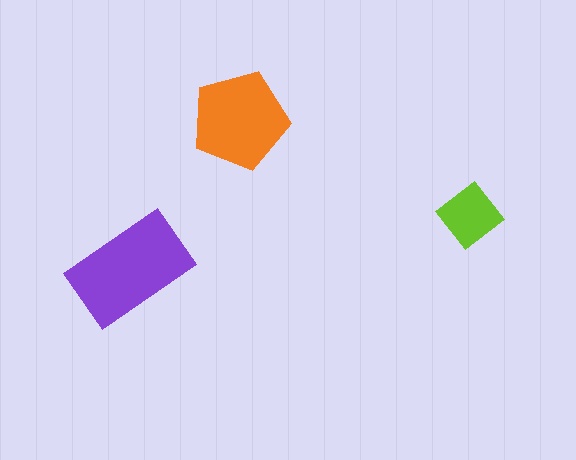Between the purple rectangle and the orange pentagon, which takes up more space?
The purple rectangle.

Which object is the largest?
The purple rectangle.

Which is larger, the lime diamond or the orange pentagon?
The orange pentagon.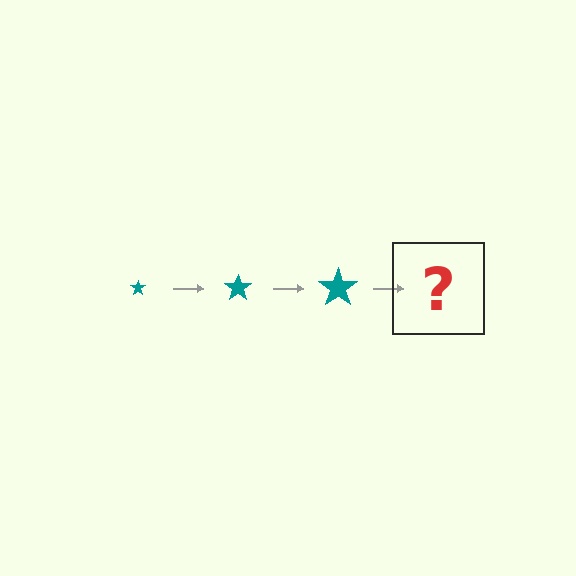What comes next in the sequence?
The next element should be a teal star, larger than the previous one.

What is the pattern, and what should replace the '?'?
The pattern is that the star gets progressively larger each step. The '?' should be a teal star, larger than the previous one.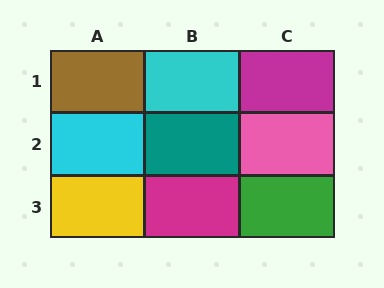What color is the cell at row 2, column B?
Teal.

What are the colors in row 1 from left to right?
Brown, cyan, magenta.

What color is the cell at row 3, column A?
Yellow.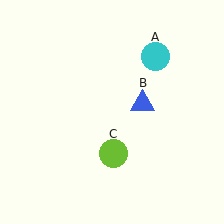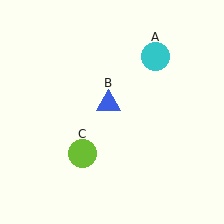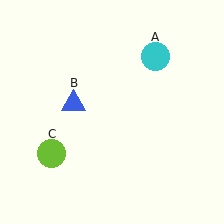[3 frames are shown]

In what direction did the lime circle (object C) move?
The lime circle (object C) moved left.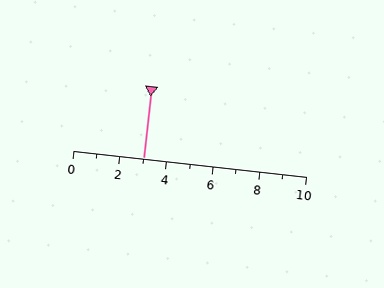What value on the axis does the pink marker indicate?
The marker indicates approximately 3.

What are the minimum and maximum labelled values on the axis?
The axis runs from 0 to 10.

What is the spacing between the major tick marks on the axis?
The major ticks are spaced 2 apart.